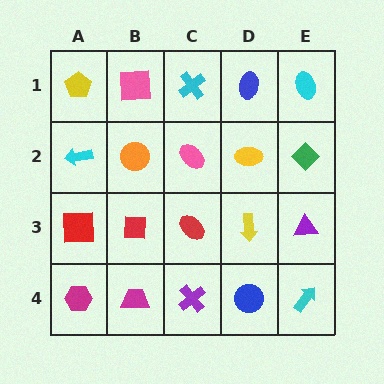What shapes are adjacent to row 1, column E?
A green diamond (row 2, column E), a blue ellipse (row 1, column D).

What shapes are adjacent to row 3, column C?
A pink ellipse (row 2, column C), a purple cross (row 4, column C), a red square (row 3, column B), a yellow arrow (row 3, column D).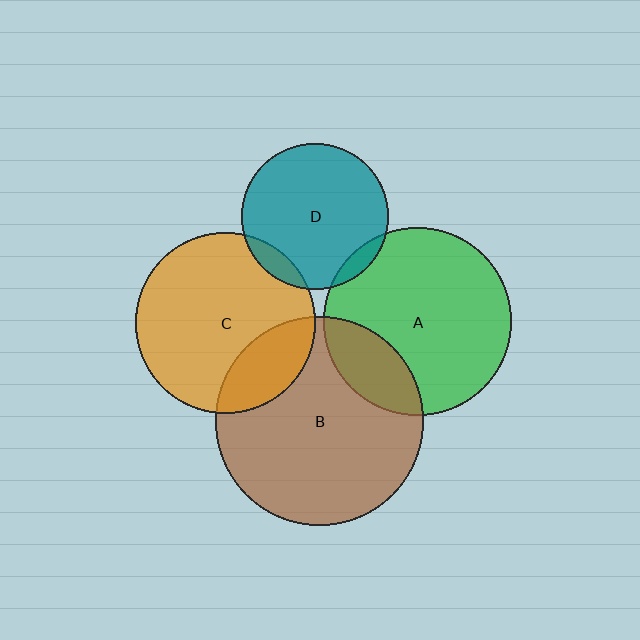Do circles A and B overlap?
Yes.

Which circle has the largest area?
Circle B (brown).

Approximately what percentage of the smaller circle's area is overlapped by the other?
Approximately 20%.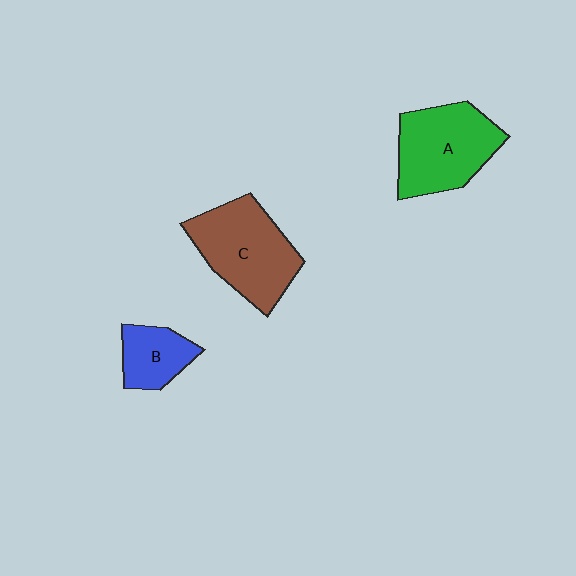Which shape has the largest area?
Shape C (brown).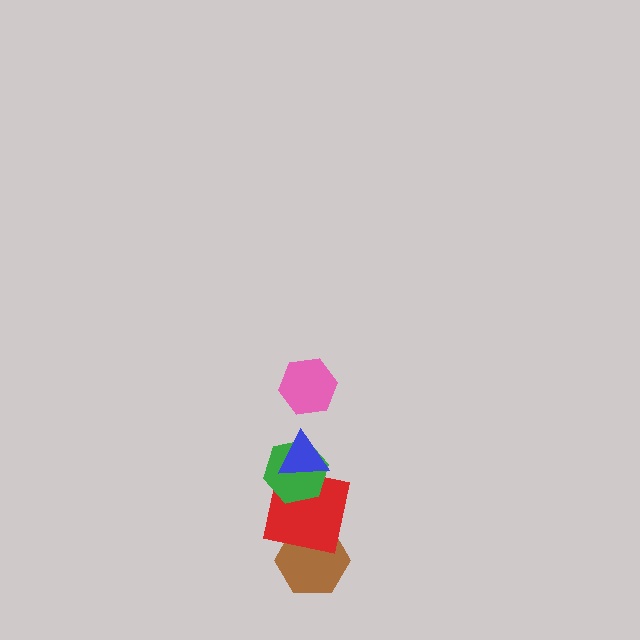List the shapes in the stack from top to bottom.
From top to bottom: the pink hexagon, the blue triangle, the green hexagon, the red square, the brown hexagon.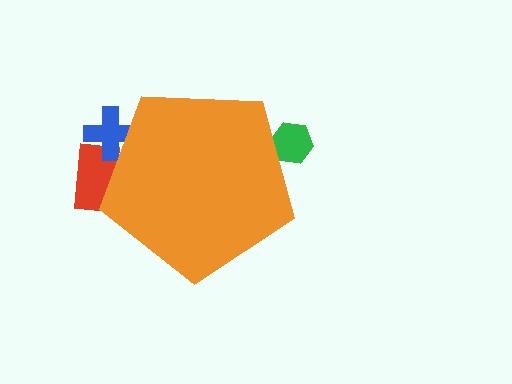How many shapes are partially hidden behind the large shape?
3 shapes are partially hidden.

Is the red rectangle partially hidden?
Yes, the red rectangle is partially hidden behind the orange pentagon.